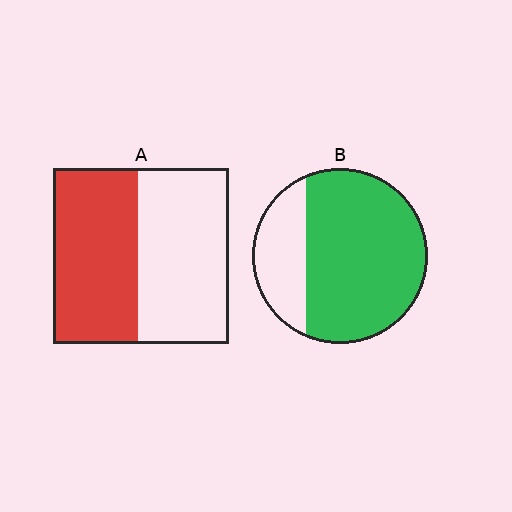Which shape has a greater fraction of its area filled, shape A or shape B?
Shape B.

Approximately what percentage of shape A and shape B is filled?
A is approximately 50% and B is approximately 75%.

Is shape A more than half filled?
Roughly half.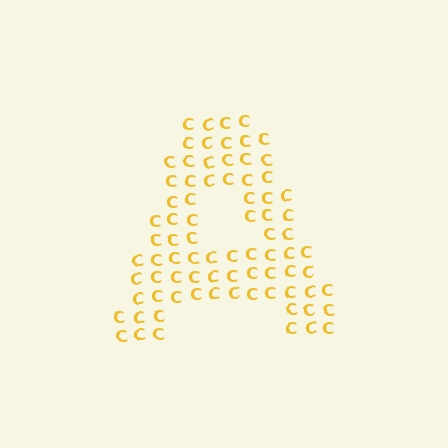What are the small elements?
The small elements are letter C's.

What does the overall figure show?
The overall figure shows the letter A.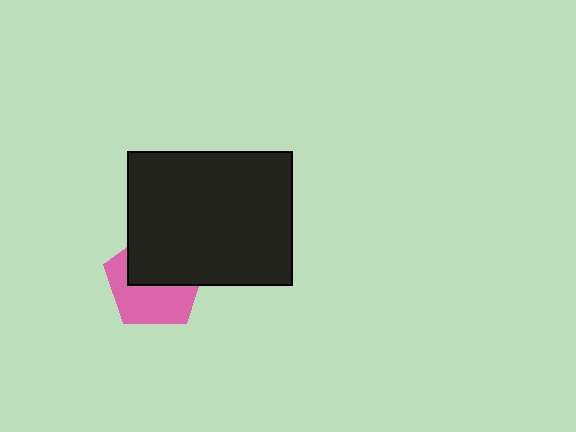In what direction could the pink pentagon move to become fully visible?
The pink pentagon could move down. That would shift it out from behind the black rectangle entirely.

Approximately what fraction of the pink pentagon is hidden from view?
Roughly 48% of the pink pentagon is hidden behind the black rectangle.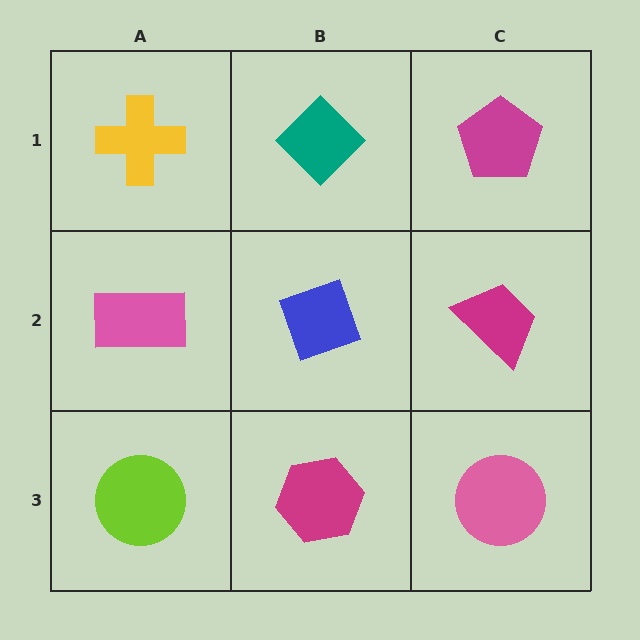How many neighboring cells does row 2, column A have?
3.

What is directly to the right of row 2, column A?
A blue diamond.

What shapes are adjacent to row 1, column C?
A magenta trapezoid (row 2, column C), a teal diamond (row 1, column B).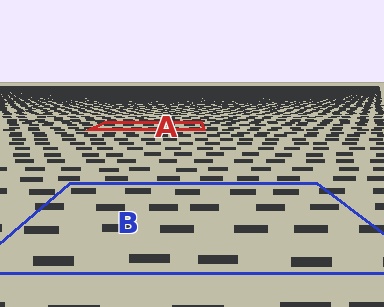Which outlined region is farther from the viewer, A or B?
Region A is farther from the viewer — the texture elements inside it appear smaller and more densely packed.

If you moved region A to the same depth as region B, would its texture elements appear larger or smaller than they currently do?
They would appear larger. At a closer depth, the same texture elements are projected at a bigger on-screen size.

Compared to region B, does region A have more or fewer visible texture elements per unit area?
Region A has more texture elements per unit area — they are packed more densely because it is farther away.